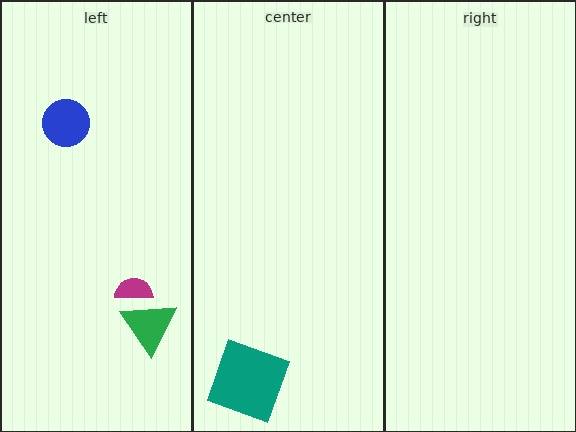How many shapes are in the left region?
3.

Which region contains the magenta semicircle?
The left region.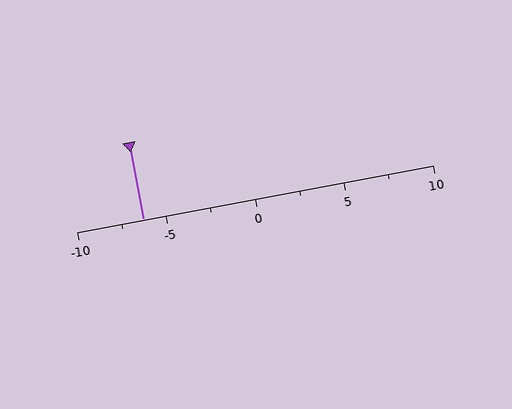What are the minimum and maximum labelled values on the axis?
The axis runs from -10 to 10.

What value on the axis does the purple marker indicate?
The marker indicates approximately -6.2.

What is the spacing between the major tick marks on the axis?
The major ticks are spaced 5 apart.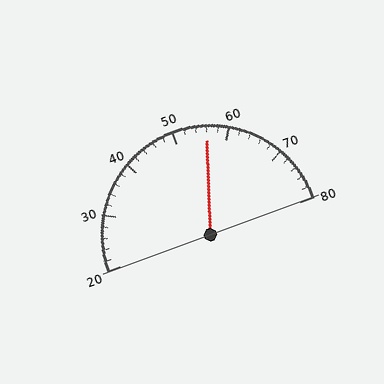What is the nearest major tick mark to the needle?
The nearest major tick mark is 60.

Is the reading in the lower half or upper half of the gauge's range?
The reading is in the upper half of the range (20 to 80).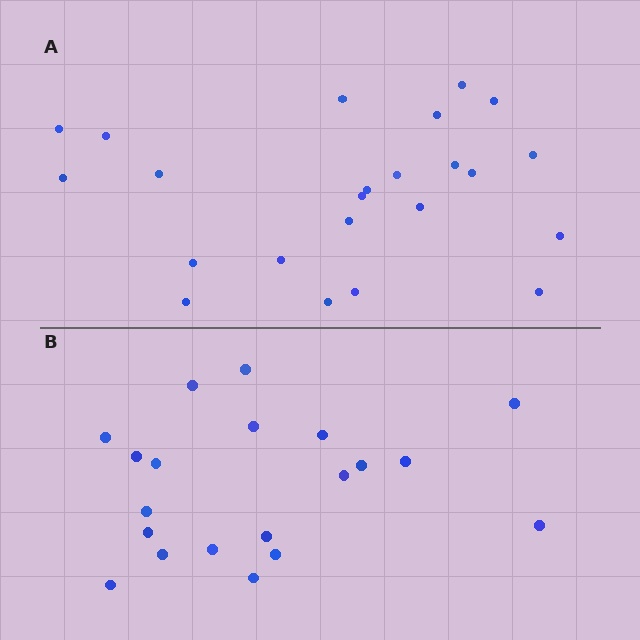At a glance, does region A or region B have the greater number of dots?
Region A (the top region) has more dots.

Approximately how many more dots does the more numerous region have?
Region A has just a few more — roughly 2 or 3 more dots than region B.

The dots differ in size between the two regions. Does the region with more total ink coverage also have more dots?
No. Region B has more total ink coverage because its dots are larger, but region A actually contains more individual dots. Total area can be misleading — the number of items is what matters here.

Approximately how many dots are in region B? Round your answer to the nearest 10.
About 20 dots.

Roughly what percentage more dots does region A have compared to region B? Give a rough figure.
About 15% more.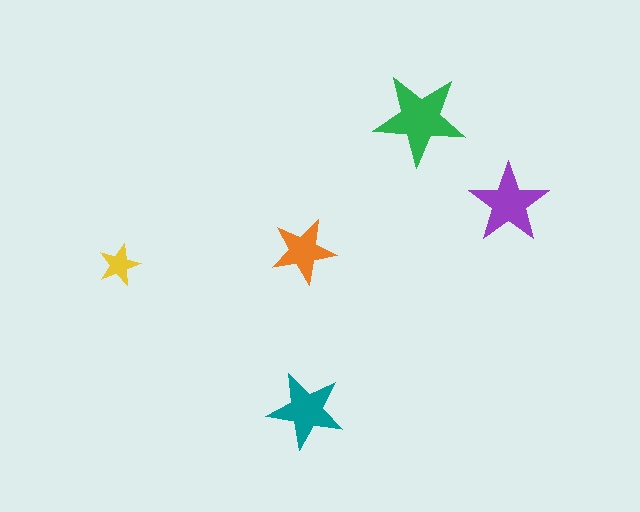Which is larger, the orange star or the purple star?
The purple one.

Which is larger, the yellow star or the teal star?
The teal one.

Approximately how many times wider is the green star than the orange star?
About 1.5 times wider.